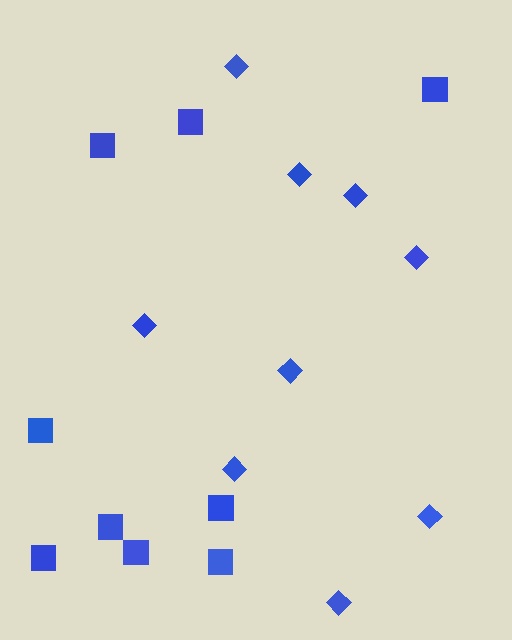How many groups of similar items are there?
There are 2 groups: one group of diamonds (9) and one group of squares (9).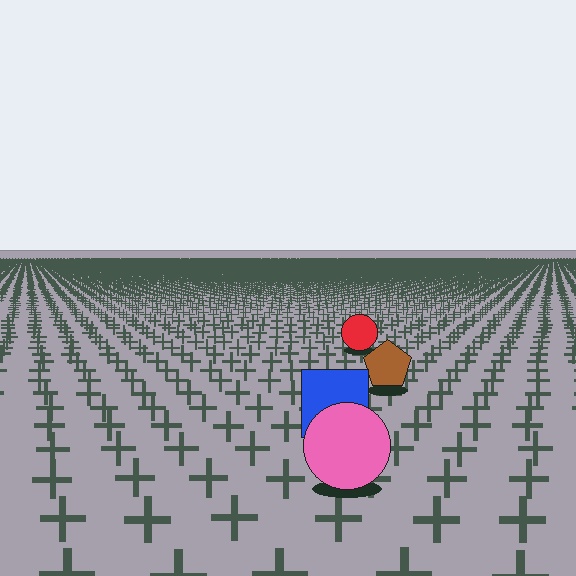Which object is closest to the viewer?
The pink circle is closest. The texture marks near it are larger and more spread out.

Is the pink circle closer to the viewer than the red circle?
Yes. The pink circle is closer — you can tell from the texture gradient: the ground texture is coarser near it.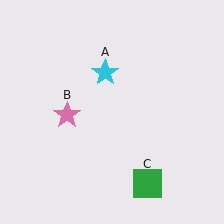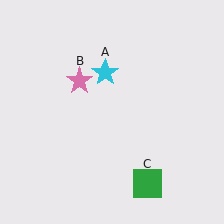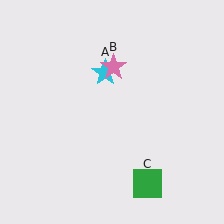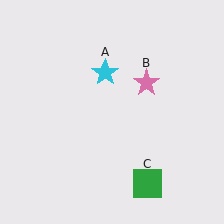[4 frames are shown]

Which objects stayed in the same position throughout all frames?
Cyan star (object A) and green square (object C) remained stationary.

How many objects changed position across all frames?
1 object changed position: pink star (object B).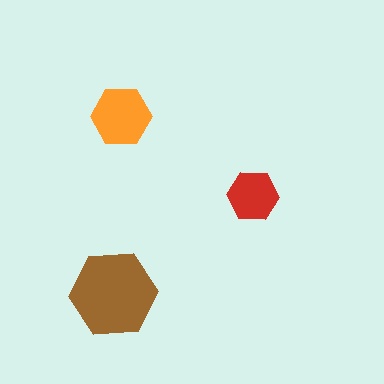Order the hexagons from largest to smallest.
the brown one, the orange one, the red one.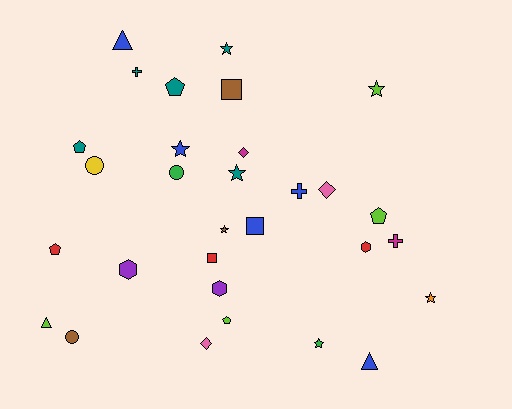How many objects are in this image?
There are 30 objects.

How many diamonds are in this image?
There are 3 diamonds.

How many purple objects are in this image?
There are 2 purple objects.